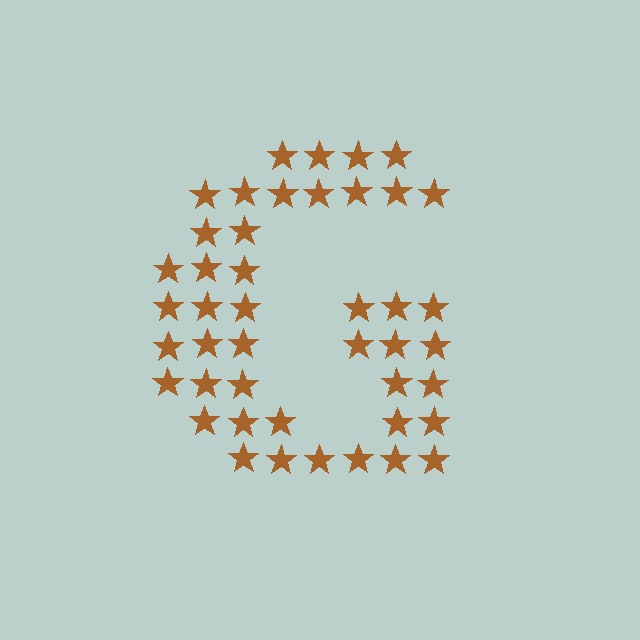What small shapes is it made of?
It is made of small stars.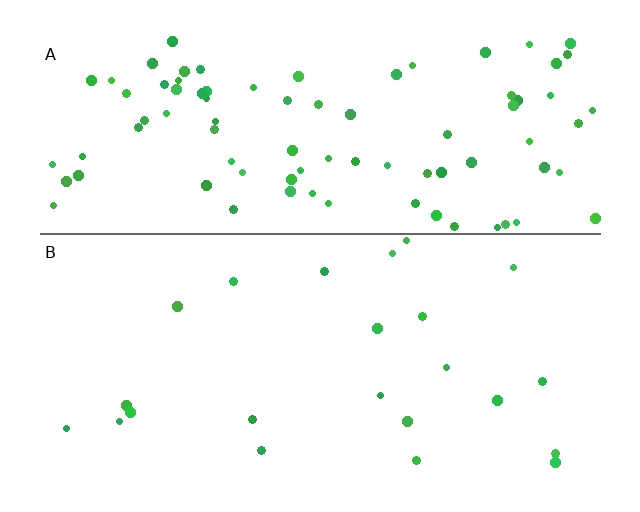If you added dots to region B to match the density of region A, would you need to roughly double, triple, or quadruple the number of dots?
Approximately quadruple.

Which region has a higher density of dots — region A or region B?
A (the top).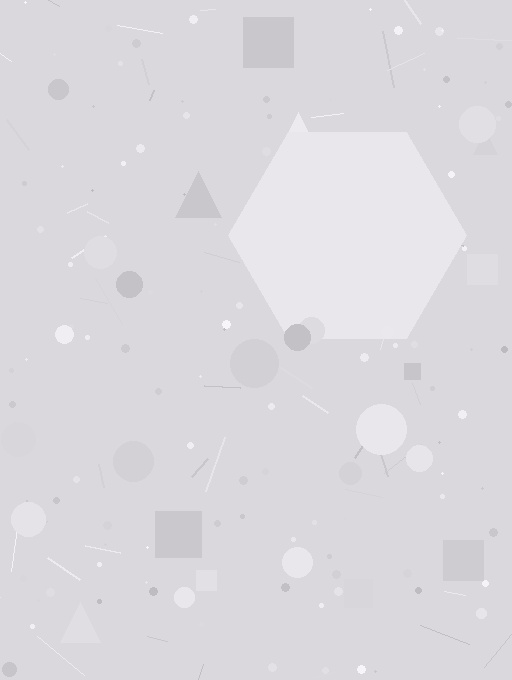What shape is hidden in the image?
A hexagon is hidden in the image.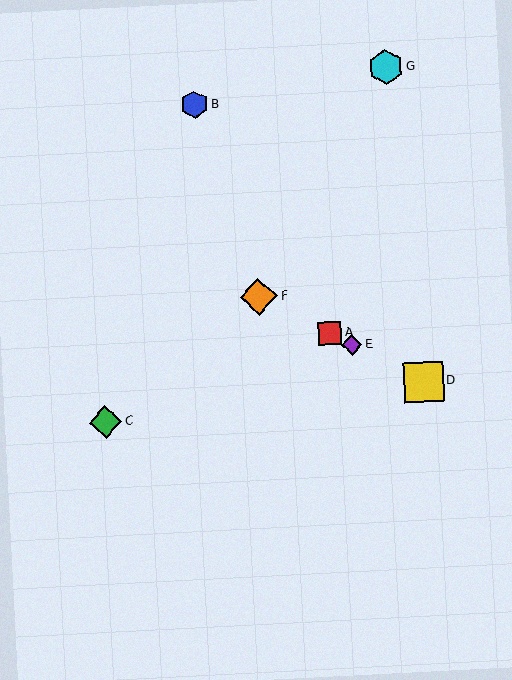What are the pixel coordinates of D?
Object D is at (424, 382).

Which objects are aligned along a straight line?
Objects A, D, E, F are aligned along a straight line.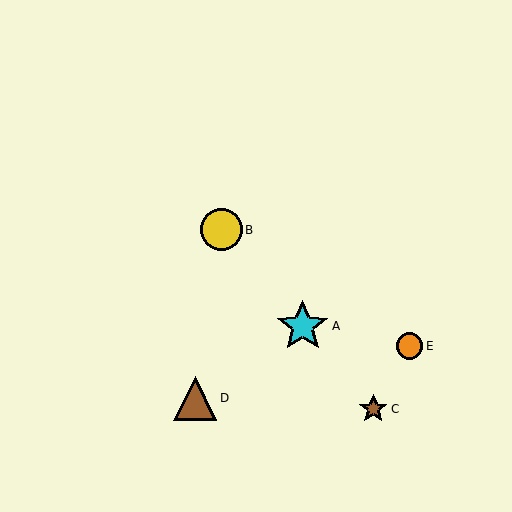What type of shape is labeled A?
Shape A is a cyan star.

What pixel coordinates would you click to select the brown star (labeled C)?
Click at (373, 409) to select the brown star C.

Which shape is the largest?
The cyan star (labeled A) is the largest.